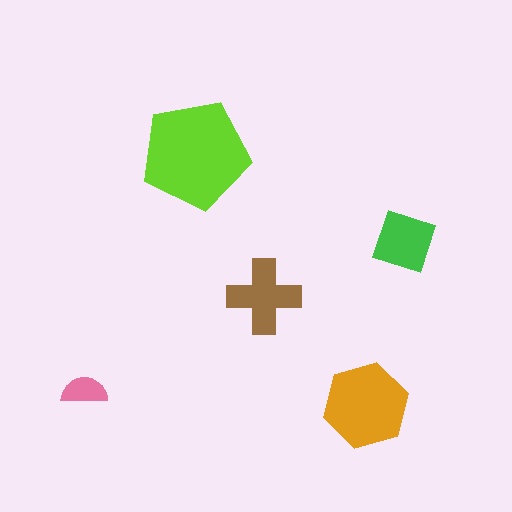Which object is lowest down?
The orange hexagon is bottommost.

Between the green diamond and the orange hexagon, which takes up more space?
The orange hexagon.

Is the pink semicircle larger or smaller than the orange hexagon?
Smaller.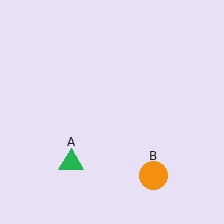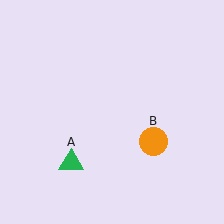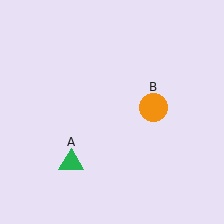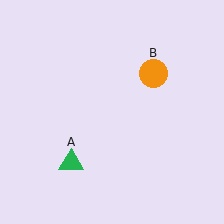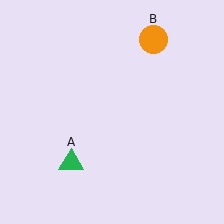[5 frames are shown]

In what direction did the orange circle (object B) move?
The orange circle (object B) moved up.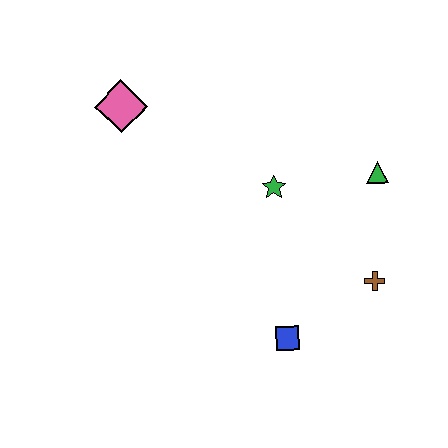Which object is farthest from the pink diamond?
The brown cross is farthest from the pink diamond.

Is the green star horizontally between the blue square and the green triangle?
No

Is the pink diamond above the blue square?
Yes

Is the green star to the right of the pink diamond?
Yes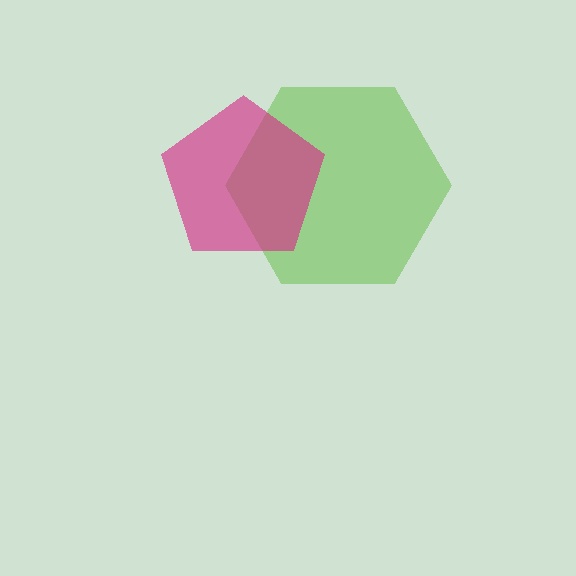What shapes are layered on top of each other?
The layered shapes are: a lime hexagon, a magenta pentagon.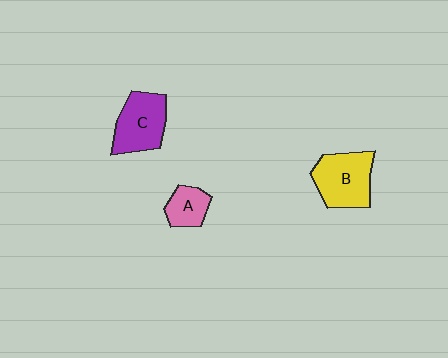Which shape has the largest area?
Shape B (yellow).